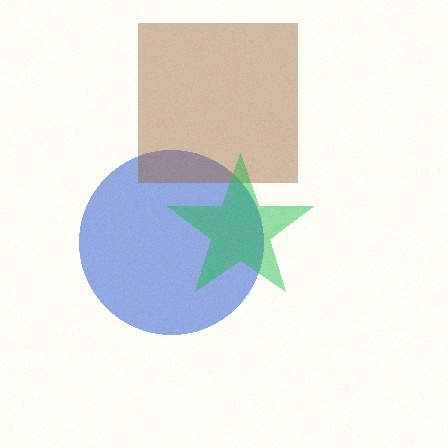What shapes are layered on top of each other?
The layered shapes are: a blue circle, a brown square, a green star.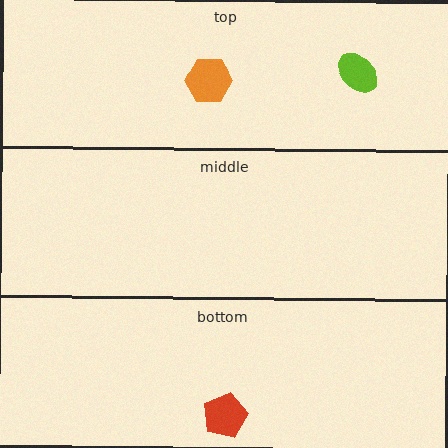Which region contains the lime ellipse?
The top region.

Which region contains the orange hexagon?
The top region.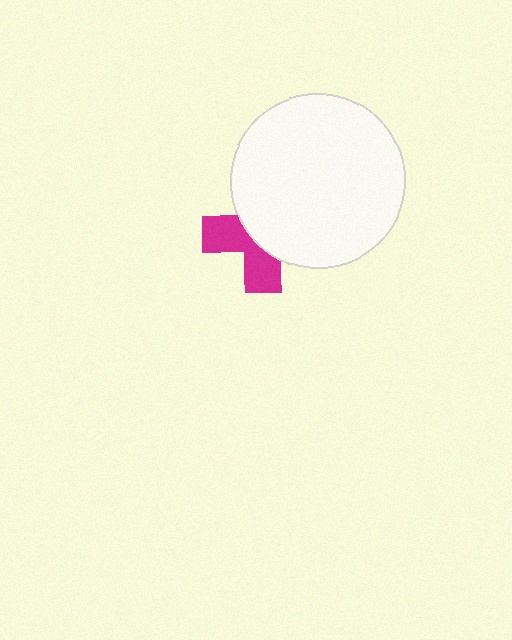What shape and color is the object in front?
The object in front is a white circle.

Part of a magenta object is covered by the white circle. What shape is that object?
It is a cross.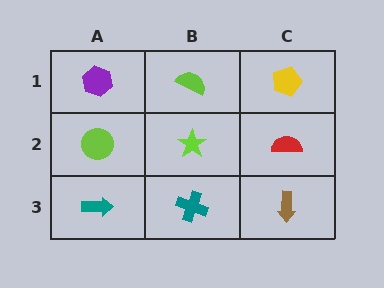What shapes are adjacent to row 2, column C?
A yellow pentagon (row 1, column C), a brown arrow (row 3, column C), a lime star (row 2, column B).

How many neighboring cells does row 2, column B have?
4.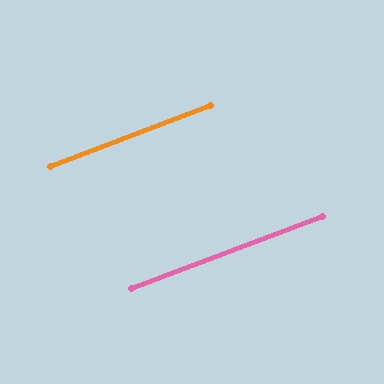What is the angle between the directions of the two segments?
Approximately 0 degrees.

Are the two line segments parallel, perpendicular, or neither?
Parallel — their directions differ by only 0.5°.